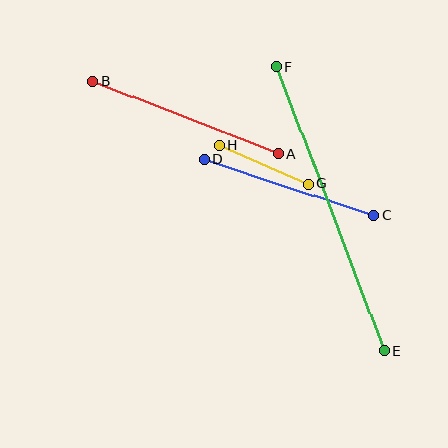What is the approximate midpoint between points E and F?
The midpoint is at approximately (330, 209) pixels.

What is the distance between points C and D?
The distance is approximately 179 pixels.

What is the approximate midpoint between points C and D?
The midpoint is at approximately (289, 188) pixels.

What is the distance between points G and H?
The distance is approximately 97 pixels.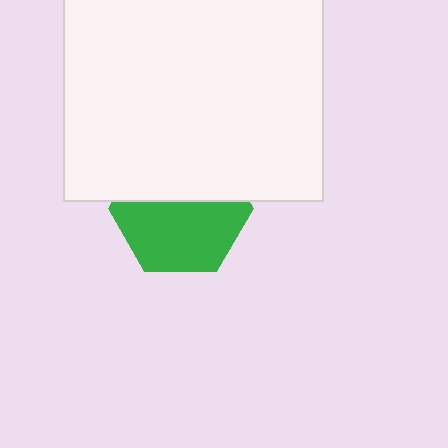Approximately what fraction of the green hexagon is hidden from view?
Roughly 43% of the green hexagon is hidden behind the white rectangle.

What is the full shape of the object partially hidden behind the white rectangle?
The partially hidden object is a green hexagon.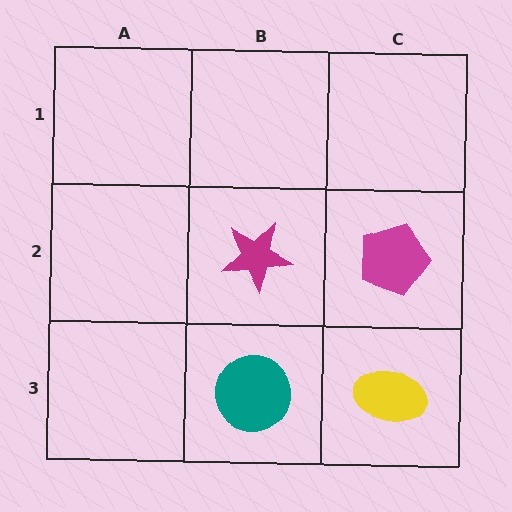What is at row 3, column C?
A yellow ellipse.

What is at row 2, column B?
A magenta star.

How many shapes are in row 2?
2 shapes.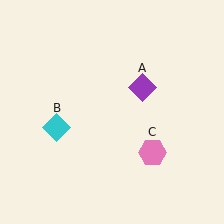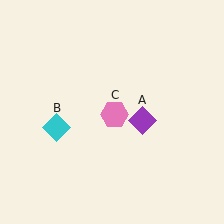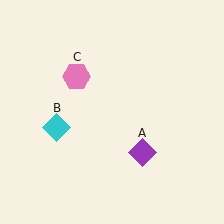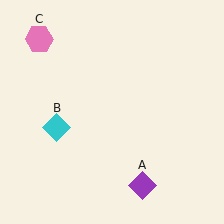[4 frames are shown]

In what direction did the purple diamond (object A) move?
The purple diamond (object A) moved down.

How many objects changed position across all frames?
2 objects changed position: purple diamond (object A), pink hexagon (object C).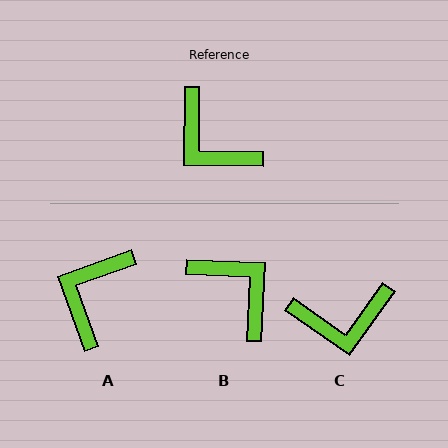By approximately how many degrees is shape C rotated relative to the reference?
Approximately 56 degrees counter-clockwise.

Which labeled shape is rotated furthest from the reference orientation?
B, about 178 degrees away.